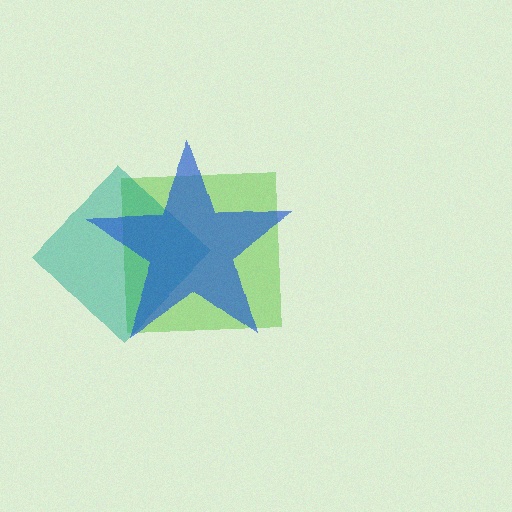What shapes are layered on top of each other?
The layered shapes are: a lime square, a teal diamond, a blue star.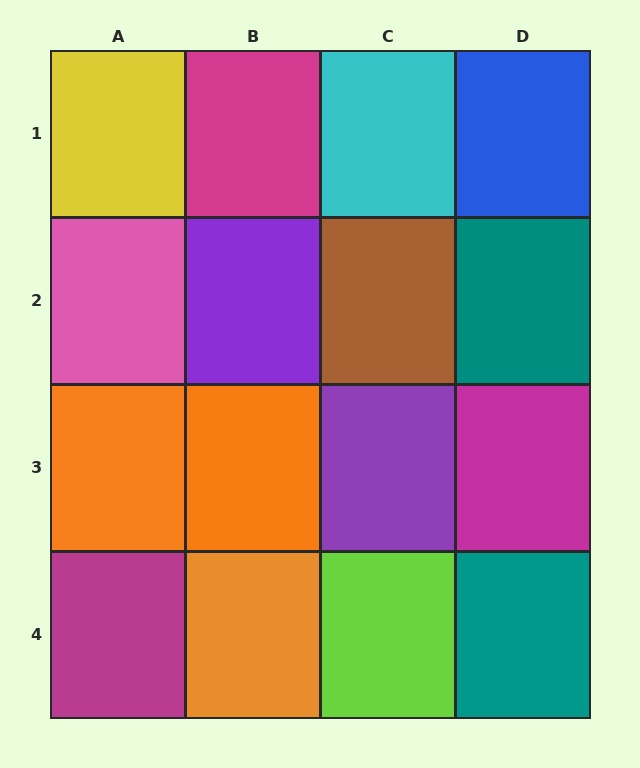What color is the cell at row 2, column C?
Brown.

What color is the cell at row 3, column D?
Magenta.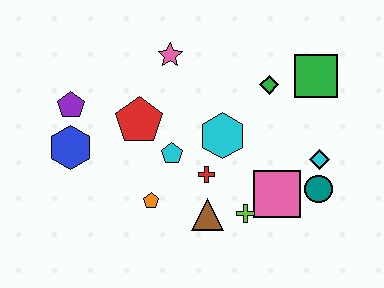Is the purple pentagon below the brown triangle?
No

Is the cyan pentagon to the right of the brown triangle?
No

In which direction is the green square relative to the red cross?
The green square is to the right of the red cross.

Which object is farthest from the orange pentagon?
The green square is farthest from the orange pentagon.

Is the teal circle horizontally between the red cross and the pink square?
No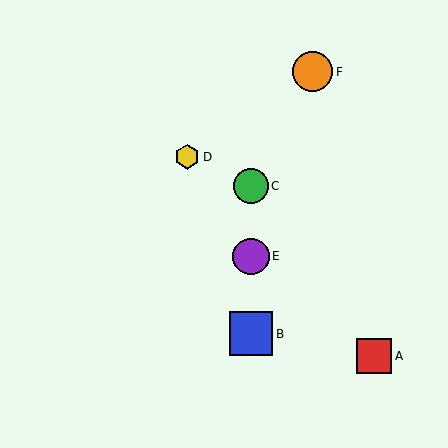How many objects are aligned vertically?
3 objects (B, C, E) are aligned vertically.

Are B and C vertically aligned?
Yes, both are at x≈251.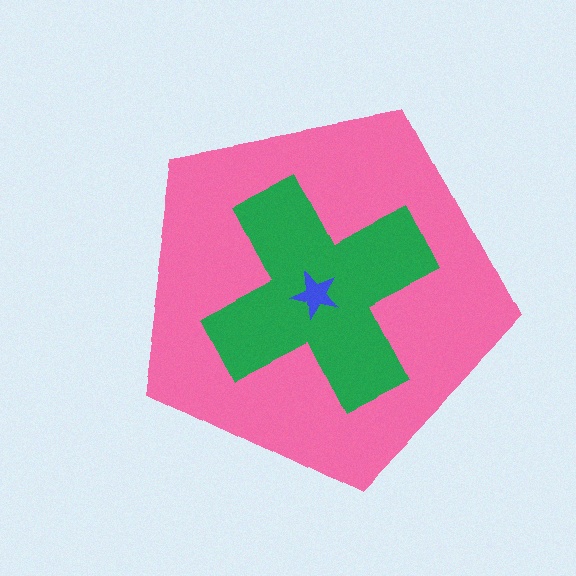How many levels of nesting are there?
3.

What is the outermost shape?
The pink pentagon.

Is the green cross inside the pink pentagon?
Yes.